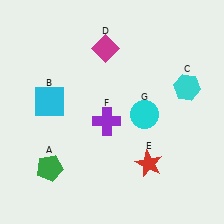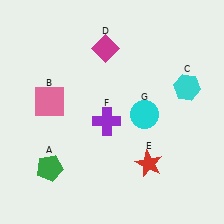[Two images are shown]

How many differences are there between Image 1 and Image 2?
There is 1 difference between the two images.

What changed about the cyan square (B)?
In Image 1, B is cyan. In Image 2, it changed to pink.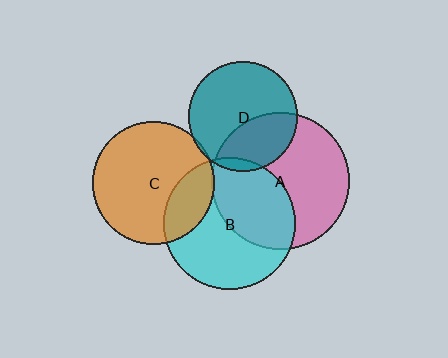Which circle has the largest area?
Circle A (pink).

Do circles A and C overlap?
Yes.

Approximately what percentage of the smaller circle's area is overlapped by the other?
Approximately 5%.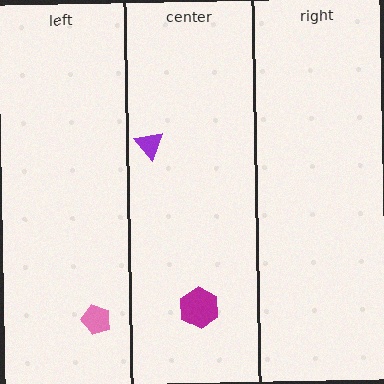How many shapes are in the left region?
1.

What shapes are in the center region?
The magenta hexagon, the purple triangle.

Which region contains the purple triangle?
The center region.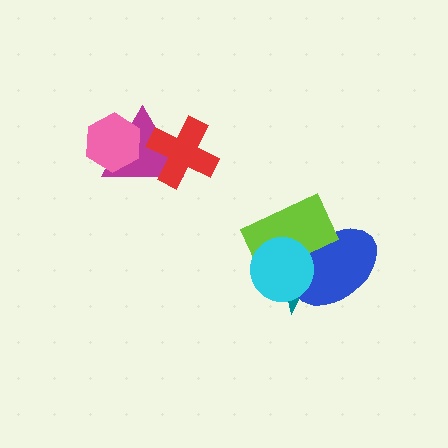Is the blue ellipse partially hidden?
Yes, it is partially covered by another shape.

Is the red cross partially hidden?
No, no other shape covers it.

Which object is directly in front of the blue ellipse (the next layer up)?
The lime rectangle is directly in front of the blue ellipse.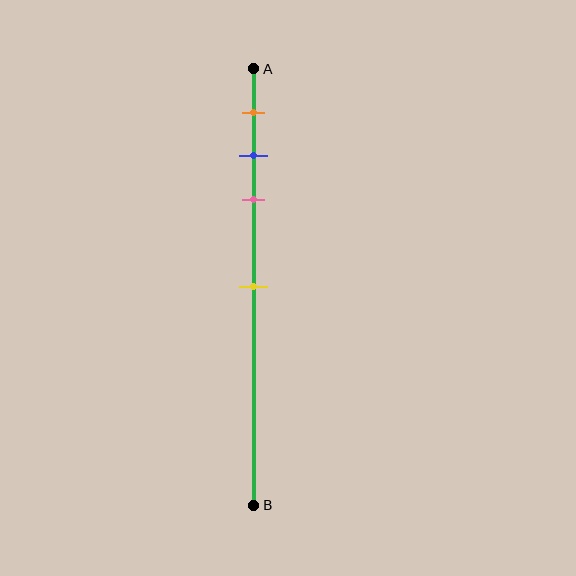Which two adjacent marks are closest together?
The blue and pink marks are the closest adjacent pair.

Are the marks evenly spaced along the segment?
No, the marks are not evenly spaced.